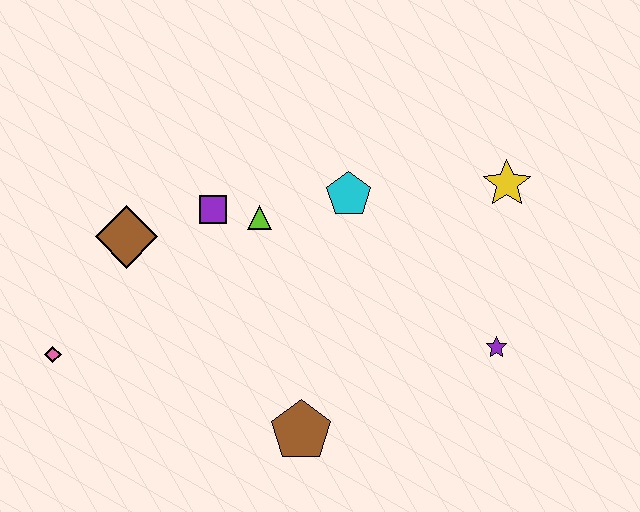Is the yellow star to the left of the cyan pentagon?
No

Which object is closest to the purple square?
The lime triangle is closest to the purple square.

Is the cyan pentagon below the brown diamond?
No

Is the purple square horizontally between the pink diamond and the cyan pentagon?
Yes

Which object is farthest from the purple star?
The pink diamond is farthest from the purple star.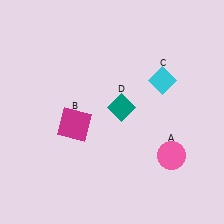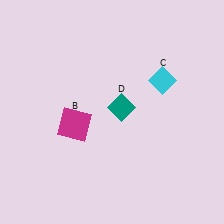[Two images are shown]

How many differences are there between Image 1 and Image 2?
There is 1 difference between the two images.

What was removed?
The pink circle (A) was removed in Image 2.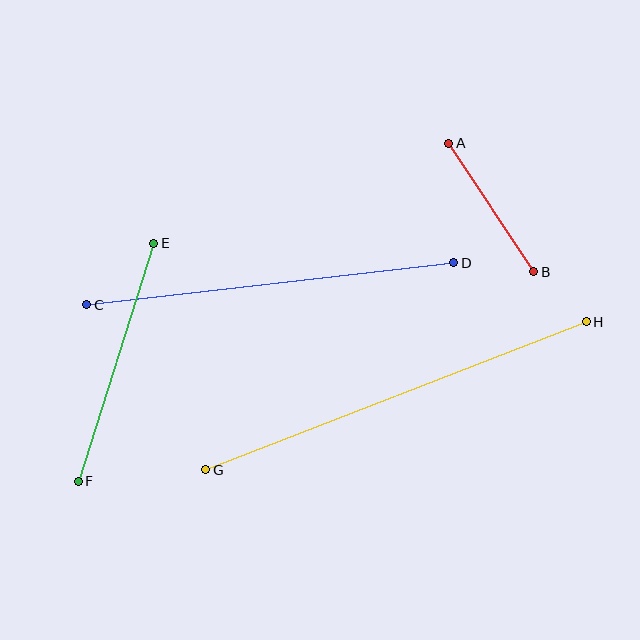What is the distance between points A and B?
The distance is approximately 154 pixels.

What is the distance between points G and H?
The distance is approximately 409 pixels.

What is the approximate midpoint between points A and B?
The midpoint is at approximately (491, 207) pixels.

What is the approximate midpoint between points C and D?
The midpoint is at approximately (270, 284) pixels.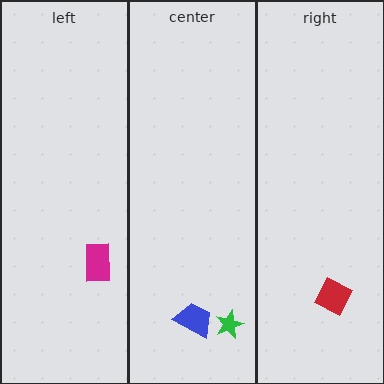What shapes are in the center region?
The blue trapezoid, the green star.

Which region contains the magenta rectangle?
The left region.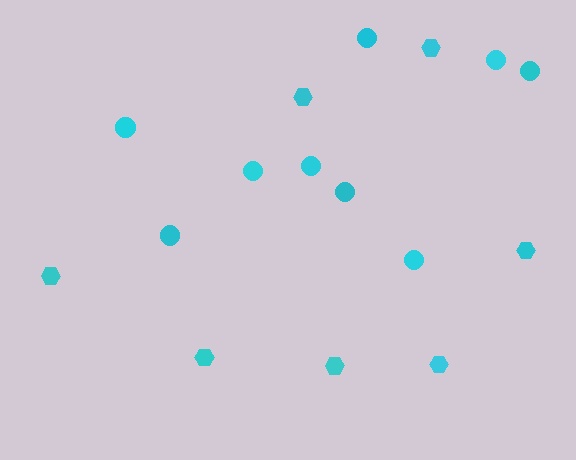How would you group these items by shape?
There are 2 groups: one group of circles (9) and one group of hexagons (7).